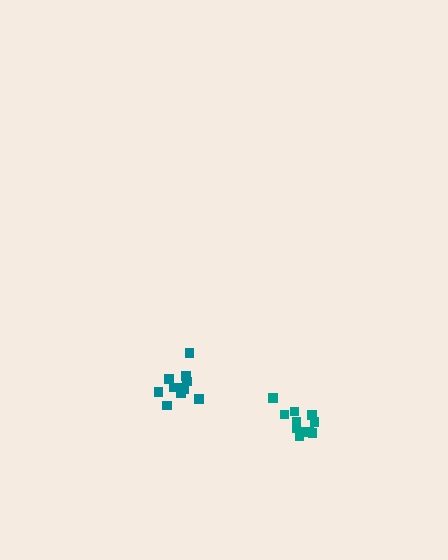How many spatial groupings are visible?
There are 2 spatial groupings.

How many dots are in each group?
Group 1: 11 dots, Group 2: 11 dots (22 total).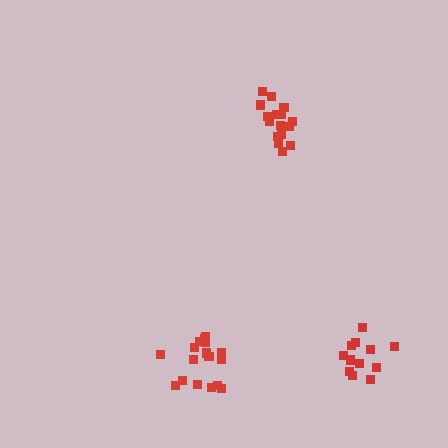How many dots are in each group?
Group 1: 16 dots, Group 2: 12 dots, Group 3: 17 dots (45 total).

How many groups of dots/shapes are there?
There are 3 groups.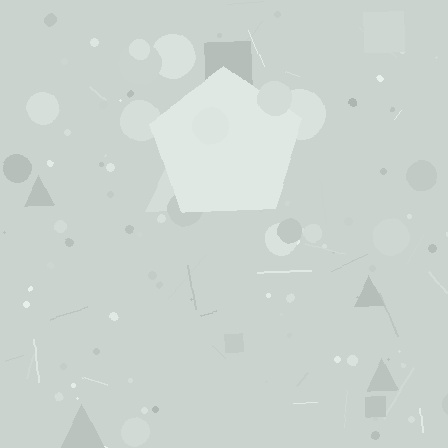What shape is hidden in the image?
A pentagon is hidden in the image.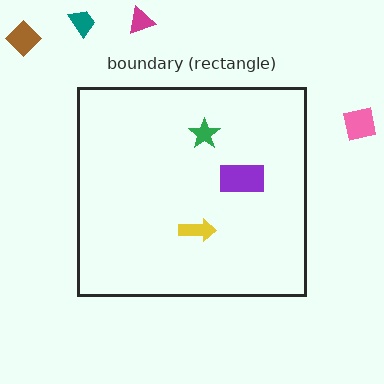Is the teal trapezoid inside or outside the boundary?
Outside.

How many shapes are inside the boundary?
3 inside, 4 outside.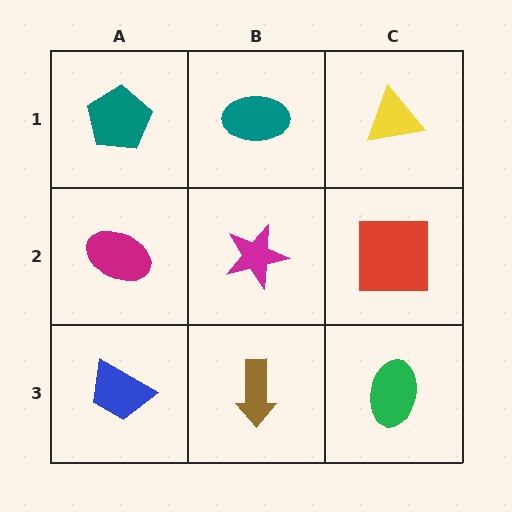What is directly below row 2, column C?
A green ellipse.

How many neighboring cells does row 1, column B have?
3.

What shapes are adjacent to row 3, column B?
A magenta star (row 2, column B), a blue trapezoid (row 3, column A), a green ellipse (row 3, column C).